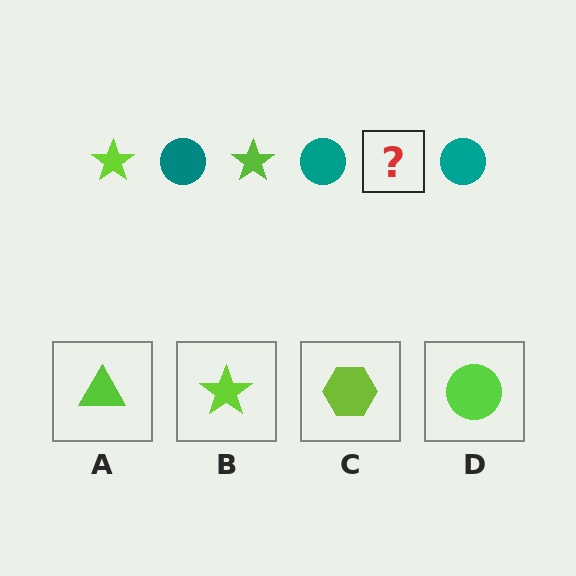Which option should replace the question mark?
Option B.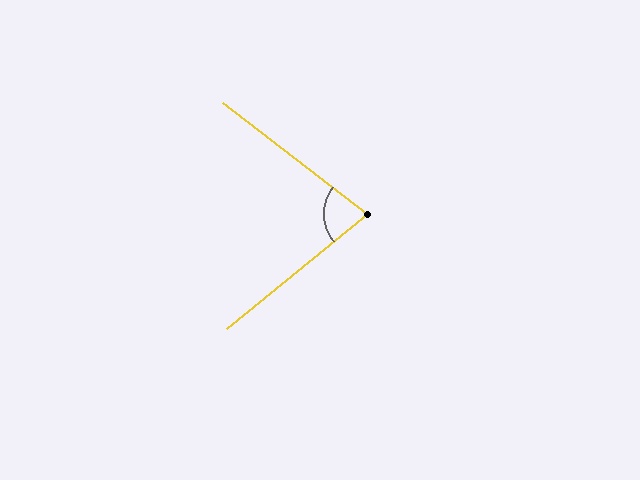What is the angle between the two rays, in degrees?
Approximately 77 degrees.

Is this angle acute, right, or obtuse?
It is acute.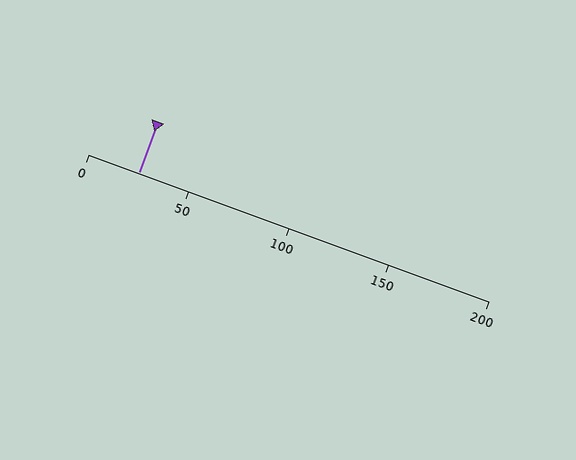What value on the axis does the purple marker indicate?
The marker indicates approximately 25.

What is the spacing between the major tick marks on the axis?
The major ticks are spaced 50 apart.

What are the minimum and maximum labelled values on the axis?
The axis runs from 0 to 200.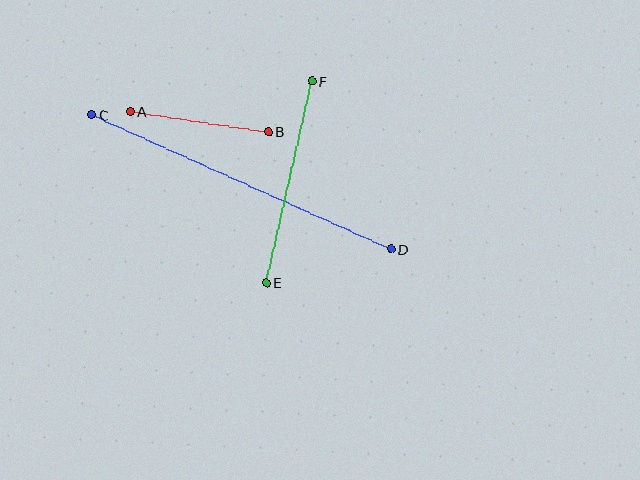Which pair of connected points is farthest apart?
Points C and D are farthest apart.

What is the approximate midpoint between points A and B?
The midpoint is at approximately (199, 122) pixels.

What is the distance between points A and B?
The distance is approximately 139 pixels.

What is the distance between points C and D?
The distance is approximately 328 pixels.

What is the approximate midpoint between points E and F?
The midpoint is at approximately (289, 182) pixels.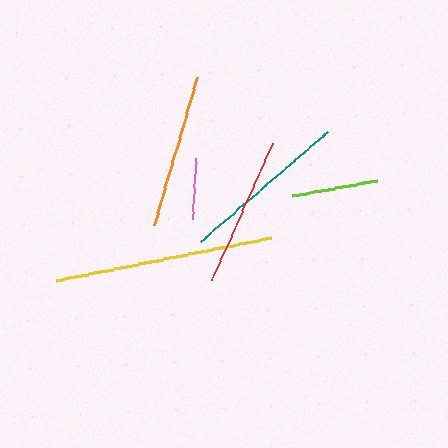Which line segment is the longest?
The yellow line is the longest at approximately 218 pixels.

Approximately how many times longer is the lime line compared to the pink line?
The lime line is approximately 1.4 times the length of the pink line.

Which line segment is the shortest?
The pink line is the shortest at approximately 61 pixels.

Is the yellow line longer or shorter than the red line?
The yellow line is longer than the red line.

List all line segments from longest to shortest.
From longest to shortest: yellow, teal, orange, red, lime, pink.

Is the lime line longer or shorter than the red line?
The red line is longer than the lime line.